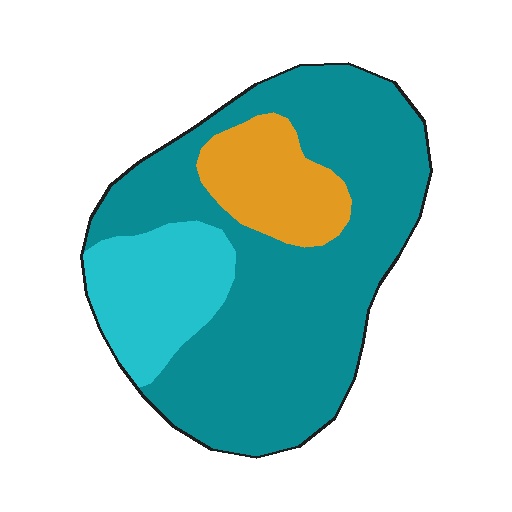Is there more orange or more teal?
Teal.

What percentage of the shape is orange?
Orange takes up less than a quarter of the shape.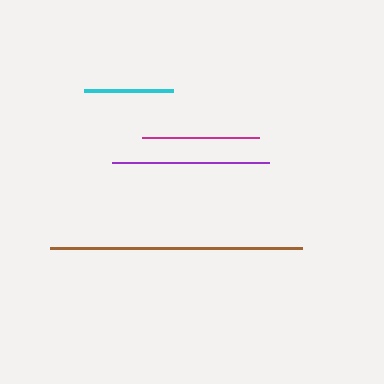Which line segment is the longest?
The brown line is the longest at approximately 252 pixels.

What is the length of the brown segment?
The brown segment is approximately 252 pixels long.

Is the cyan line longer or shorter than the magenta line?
The magenta line is longer than the cyan line.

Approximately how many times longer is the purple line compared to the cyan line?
The purple line is approximately 1.8 times the length of the cyan line.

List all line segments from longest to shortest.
From longest to shortest: brown, purple, magenta, cyan.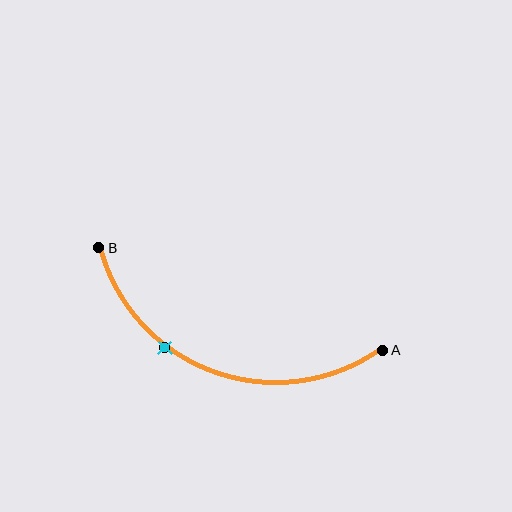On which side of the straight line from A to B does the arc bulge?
The arc bulges below the straight line connecting A and B.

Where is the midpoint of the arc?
The arc midpoint is the point on the curve farthest from the straight line joining A and B. It sits below that line.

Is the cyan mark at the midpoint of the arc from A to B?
No. The cyan mark lies on the arc but is closer to endpoint B. The arc midpoint would be at the point on the curve equidistant along the arc from both A and B.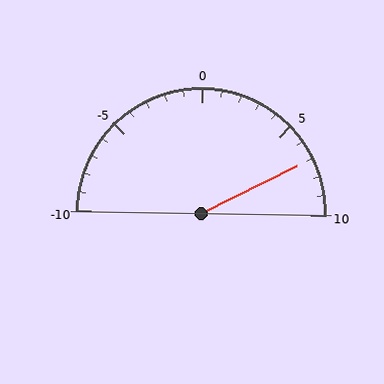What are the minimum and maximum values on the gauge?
The gauge ranges from -10 to 10.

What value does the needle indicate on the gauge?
The needle indicates approximately 7.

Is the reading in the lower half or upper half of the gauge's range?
The reading is in the upper half of the range (-10 to 10).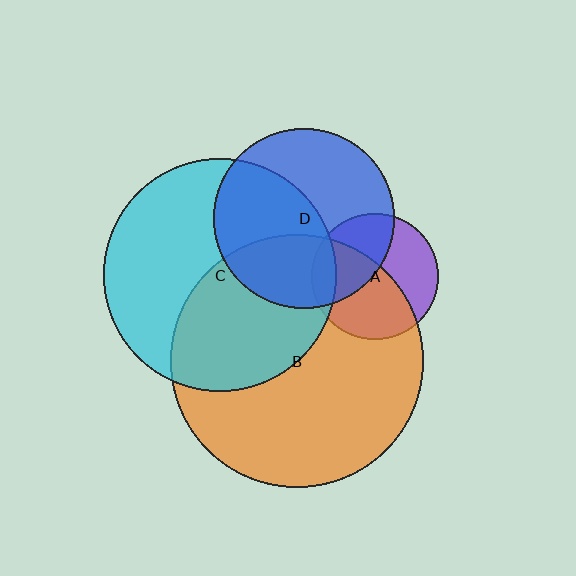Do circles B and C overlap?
Yes.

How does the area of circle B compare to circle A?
Approximately 4.0 times.